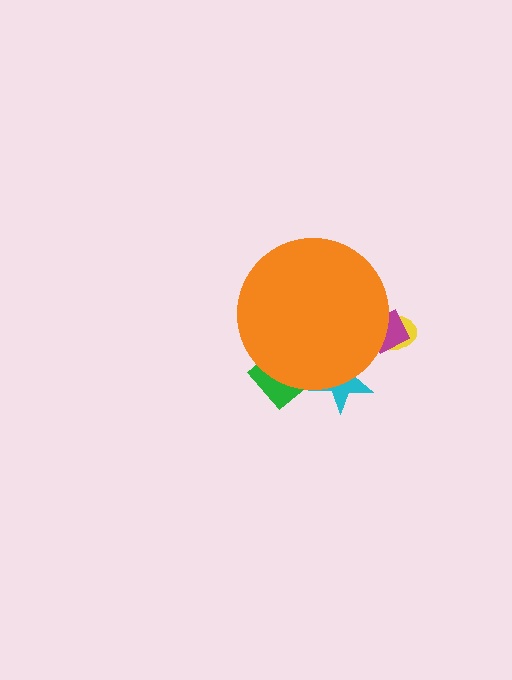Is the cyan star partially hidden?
Yes, the cyan star is partially hidden behind the orange circle.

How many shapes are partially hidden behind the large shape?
4 shapes are partially hidden.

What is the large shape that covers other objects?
An orange circle.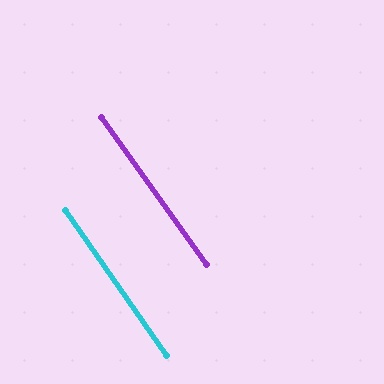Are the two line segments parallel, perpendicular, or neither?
Parallel — their directions differ by only 0.9°.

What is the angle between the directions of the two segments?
Approximately 1 degree.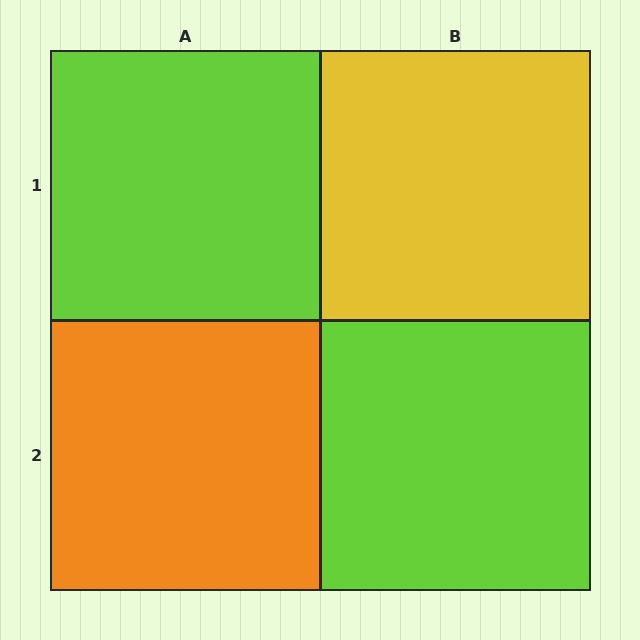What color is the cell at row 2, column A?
Orange.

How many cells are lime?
2 cells are lime.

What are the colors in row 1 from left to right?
Lime, yellow.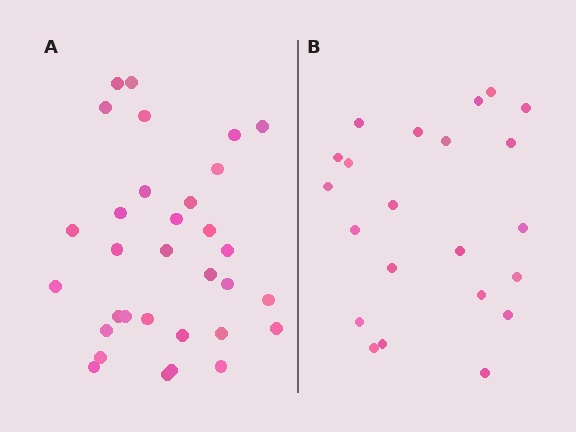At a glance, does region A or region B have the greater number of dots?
Region A (the left region) has more dots.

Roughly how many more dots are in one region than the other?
Region A has roughly 10 or so more dots than region B.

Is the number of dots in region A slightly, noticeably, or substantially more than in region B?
Region A has substantially more. The ratio is roughly 1.5 to 1.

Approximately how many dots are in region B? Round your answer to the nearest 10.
About 20 dots. (The exact count is 22, which rounds to 20.)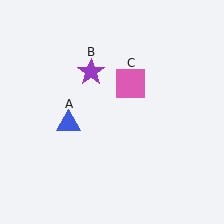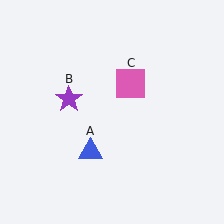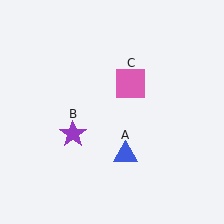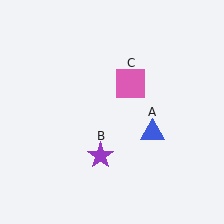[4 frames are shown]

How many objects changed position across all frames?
2 objects changed position: blue triangle (object A), purple star (object B).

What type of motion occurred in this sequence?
The blue triangle (object A), purple star (object B) rotated counterclockwise around the center of the scene.